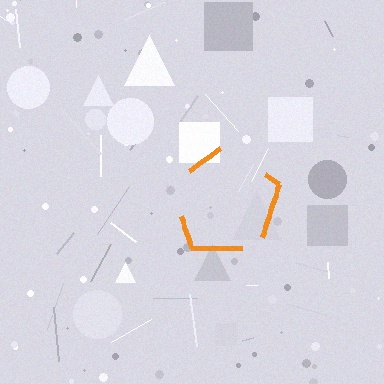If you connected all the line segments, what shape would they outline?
They would outline a pentagon.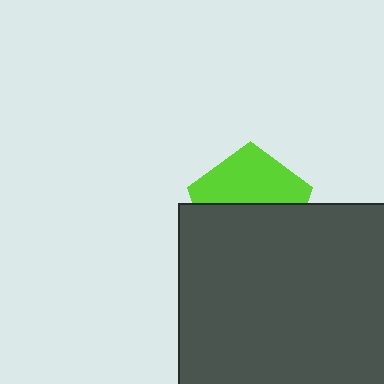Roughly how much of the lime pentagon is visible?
About half of it is visible (roughly 46%).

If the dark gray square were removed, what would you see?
You would see the complete lime pentagon.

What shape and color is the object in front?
The object in front is a dark gray square.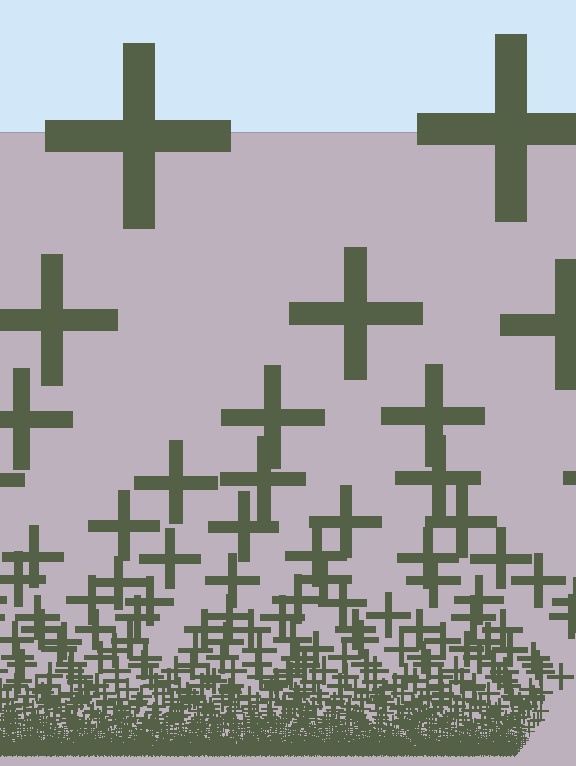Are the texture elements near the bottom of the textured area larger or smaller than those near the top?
Smaller. The gradient is inverted — elements near the bottom are smaller and denser.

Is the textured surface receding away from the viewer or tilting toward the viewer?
The surface appears to tilt toward the viewer. Texture elements get larger and sparser toward the top.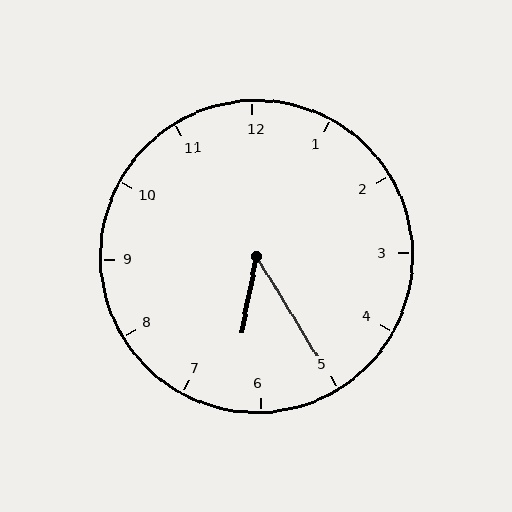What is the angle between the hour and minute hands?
Approximately 42 degrees.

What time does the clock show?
6:25.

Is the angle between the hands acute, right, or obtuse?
It is acute.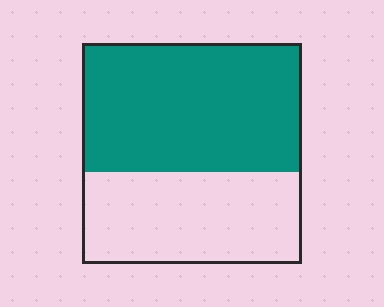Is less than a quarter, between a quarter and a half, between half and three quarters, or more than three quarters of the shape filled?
Between half and three quarters.